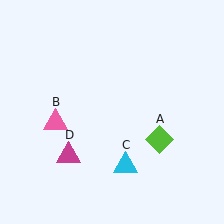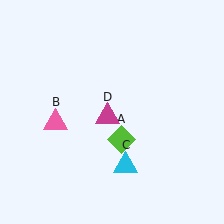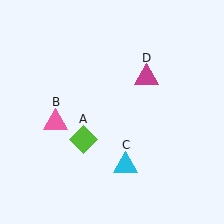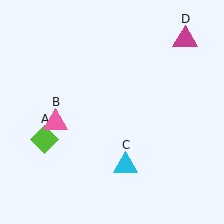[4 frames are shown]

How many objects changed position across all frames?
2 objects changed position: lime diamond (object A), magenta triangle (object D).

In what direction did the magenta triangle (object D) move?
The magenta triangle (object D) moved up and to the right.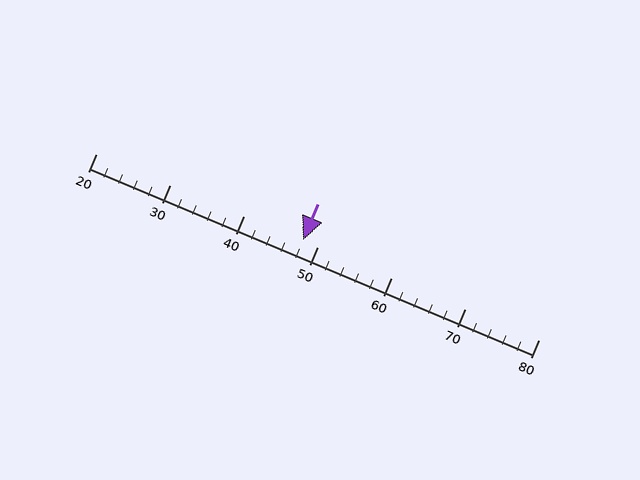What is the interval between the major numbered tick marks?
The major tick marks are spaced 10 units apart.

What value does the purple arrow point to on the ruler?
The purple arrow points to approximately 48.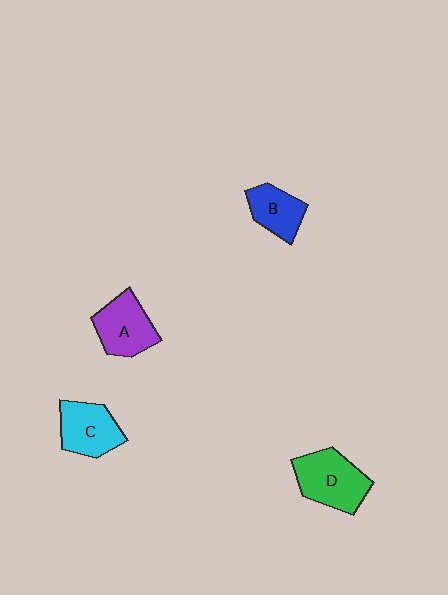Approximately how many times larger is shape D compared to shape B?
Approximately 1.5 times.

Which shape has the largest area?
Shape D (green).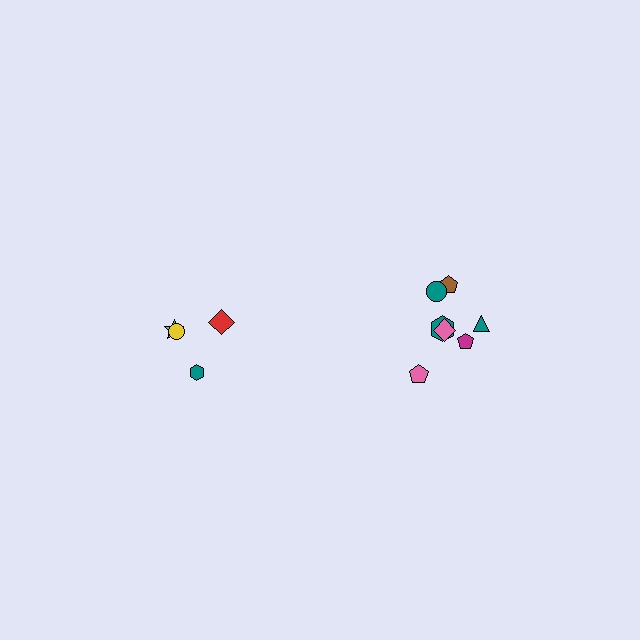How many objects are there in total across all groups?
There are 11 objects.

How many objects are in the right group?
There are 7 objects.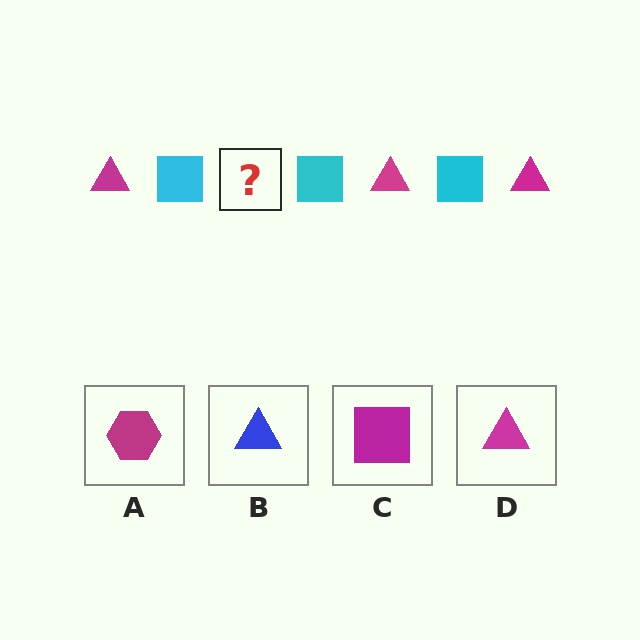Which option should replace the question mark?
Option D.